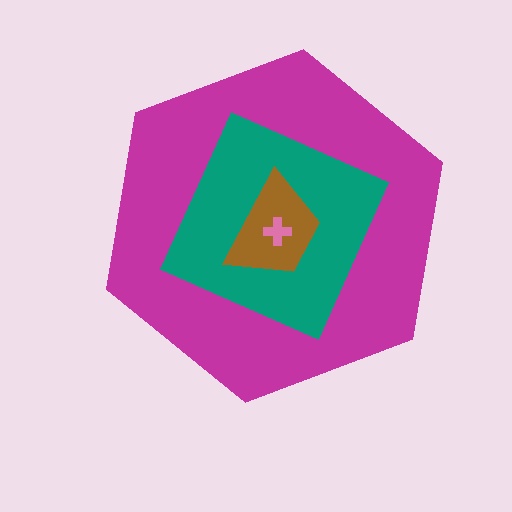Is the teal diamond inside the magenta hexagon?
Yes.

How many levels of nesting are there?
4.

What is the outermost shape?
The magenta hexagon.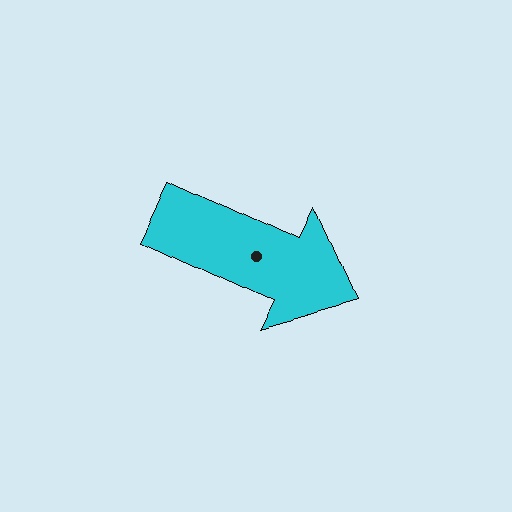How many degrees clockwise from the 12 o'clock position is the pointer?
Approximately 115 degrees.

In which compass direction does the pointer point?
Southeast.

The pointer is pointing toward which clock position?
Roughly 4 o'clock.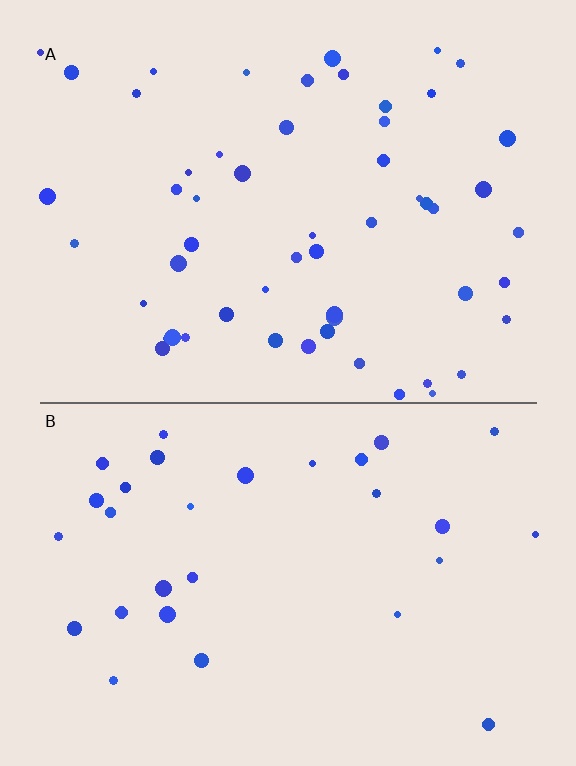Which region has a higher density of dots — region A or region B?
A (the top).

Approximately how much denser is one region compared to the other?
Approximately 1.9× — region A over region B.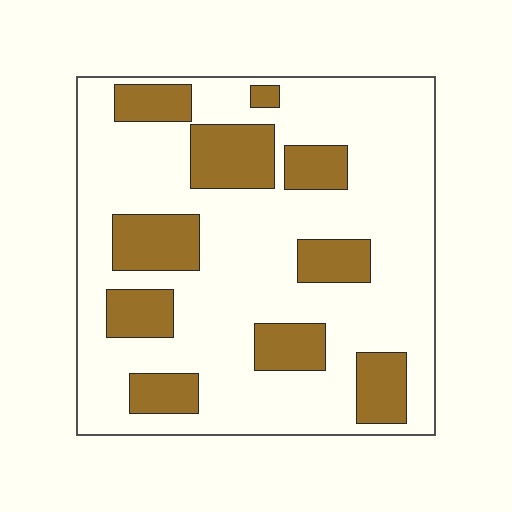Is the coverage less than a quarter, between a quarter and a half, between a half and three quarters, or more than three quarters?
Between a quarter and a half.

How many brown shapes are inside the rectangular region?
10.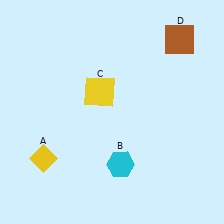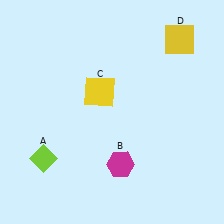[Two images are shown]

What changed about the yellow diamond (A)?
In Image 1, A is yellow. In Image 2, it changed to lime.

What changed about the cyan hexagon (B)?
In Image 1, B is cyan. In Image 2, it changed to magenta.